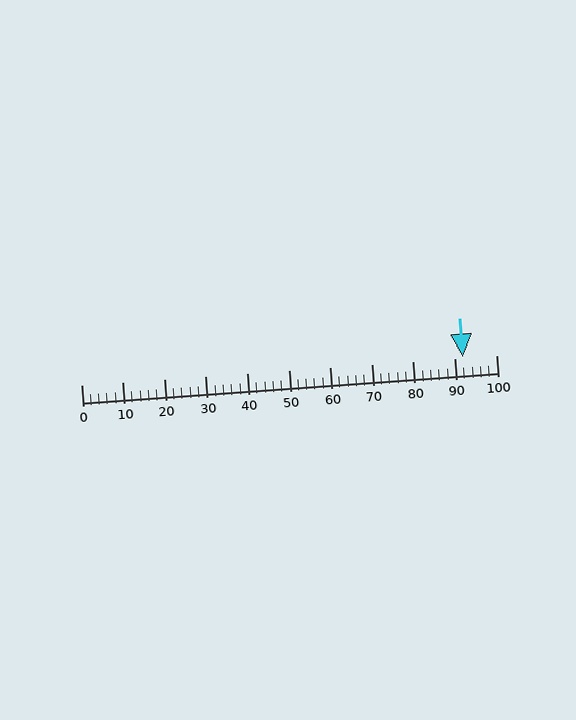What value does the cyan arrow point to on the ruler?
The cyan arrow points to approximately 92.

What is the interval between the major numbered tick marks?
The major tick marks are spaced 10 units apart.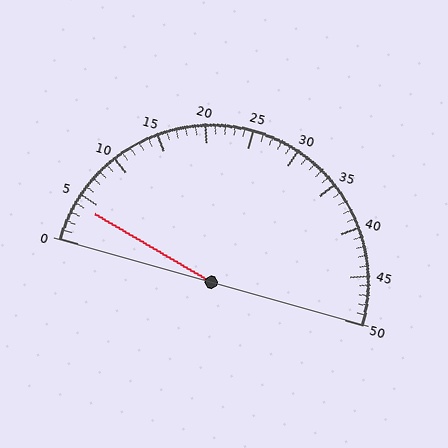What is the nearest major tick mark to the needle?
The nearest major tick mark is 5.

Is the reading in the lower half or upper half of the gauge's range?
The reading is in the lower half of the range (0 to 50).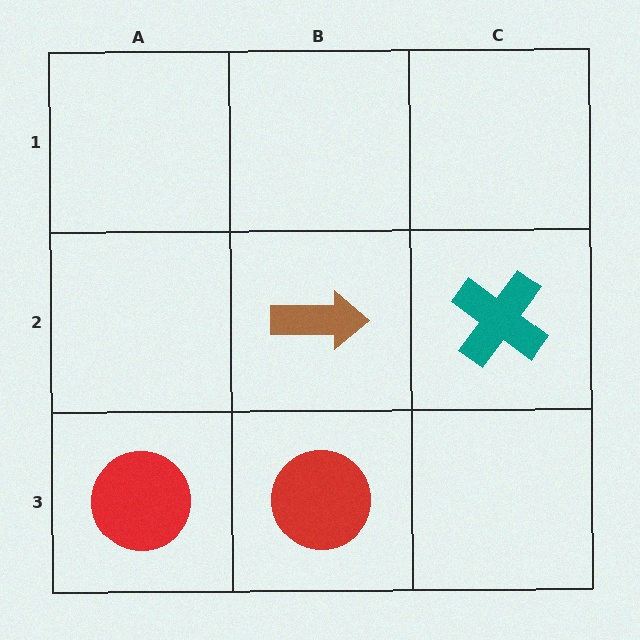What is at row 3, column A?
A red circle.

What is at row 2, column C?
A teal cross.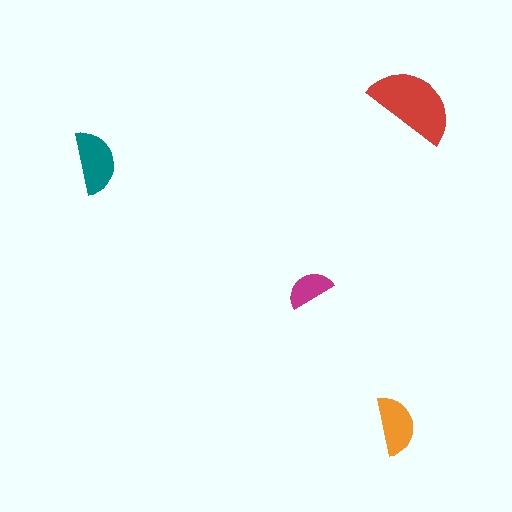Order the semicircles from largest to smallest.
the red one, the teal one, the orange one, the magenta one.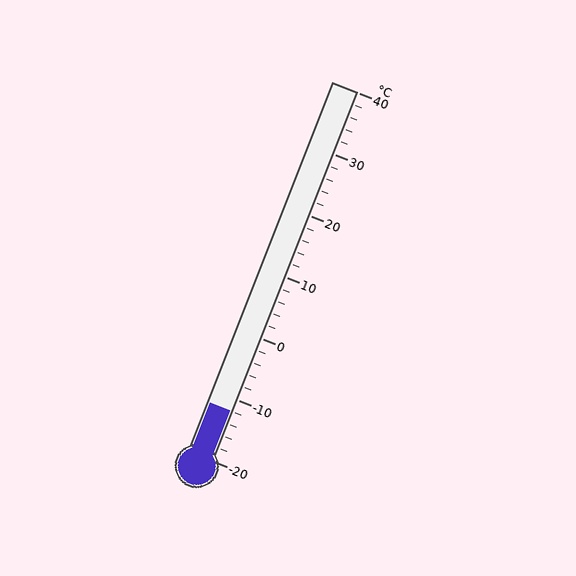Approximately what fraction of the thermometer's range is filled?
The thermometer is filled to approximately 15% of its range.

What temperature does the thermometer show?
The thermometer shows approximately -12°C.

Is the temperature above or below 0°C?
The temperature is below 0°C.